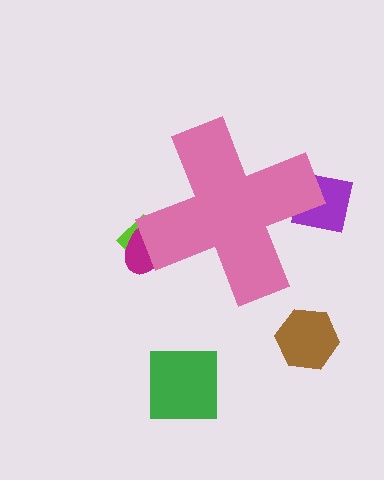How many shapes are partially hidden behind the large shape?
3 shapes are partially hidden.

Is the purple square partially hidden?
Yes, the purple square is partially hidden behind the pink cross.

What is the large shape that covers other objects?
A pink cross.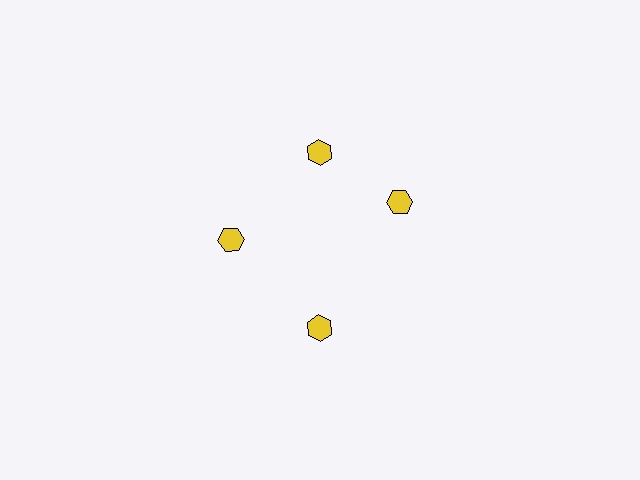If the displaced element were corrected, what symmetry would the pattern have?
It would have 4-fold rotational symmetry — the pattern would map onto itself every 90 degrees.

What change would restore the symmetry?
The symmetry would be restored by rotating it back into even spacing with its neighbors so that all 4 hexagons sit at equal angles and equal distance from the center.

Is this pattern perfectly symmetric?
No. The 4 yellow hexagons are arranged in a ring, but one element near the 3 o'clock position is rotated out of alignment along the ring, breaking the 4-fold rotational symmetry.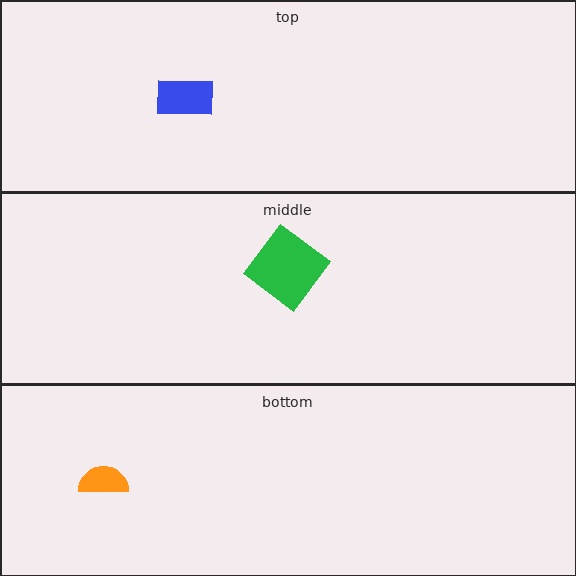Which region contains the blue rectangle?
The top region.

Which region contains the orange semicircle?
The bottom region.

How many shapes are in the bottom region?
1.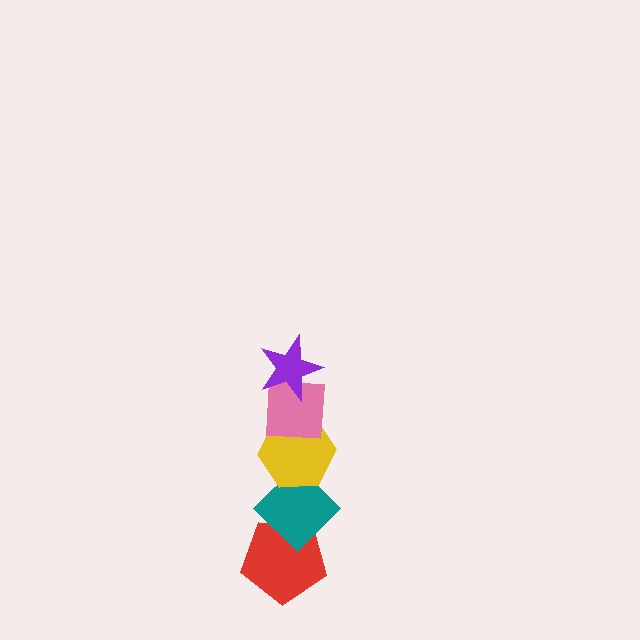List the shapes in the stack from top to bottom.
From top to bottom: the purple star, the pink square, the yellow hexagon, the teal diamond, the red pentagon.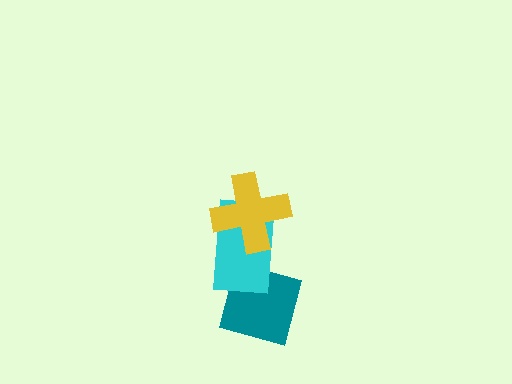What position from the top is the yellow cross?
The yellow cross is 1st from the top.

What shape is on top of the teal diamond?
The cyan rectangle is on top of the teal diamond.